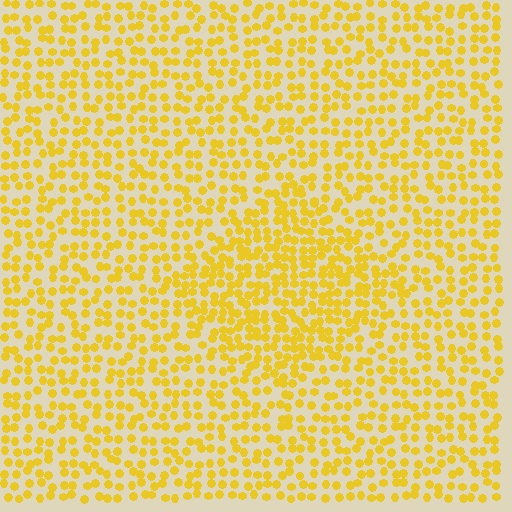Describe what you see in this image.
The image contains small yellow elements arranged at two different densities. A diamond-shaped region is visible where the elements are more densely packed than the surrounding area.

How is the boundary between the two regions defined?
The boundary is defined by a change in element density (approximately 1.6x ratio). All elements are the same color, size, and shape.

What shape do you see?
I see a diamond.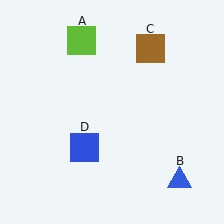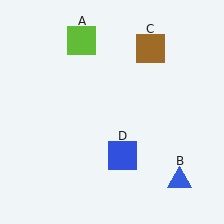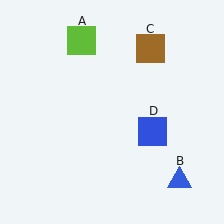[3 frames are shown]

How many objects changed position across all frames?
1 object changed position: blue square (object D).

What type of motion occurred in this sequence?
The blue square (object D) rotated counterclockwise around the center of the scene.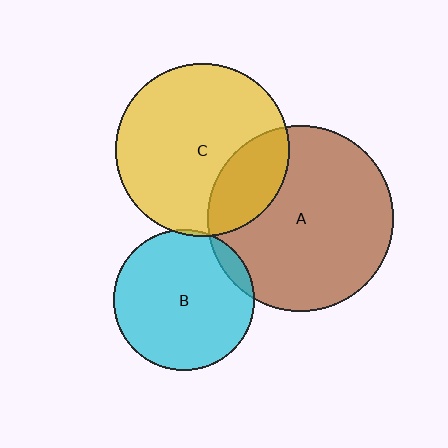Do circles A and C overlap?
Yes.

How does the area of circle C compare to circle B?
Approximately 1.5 times.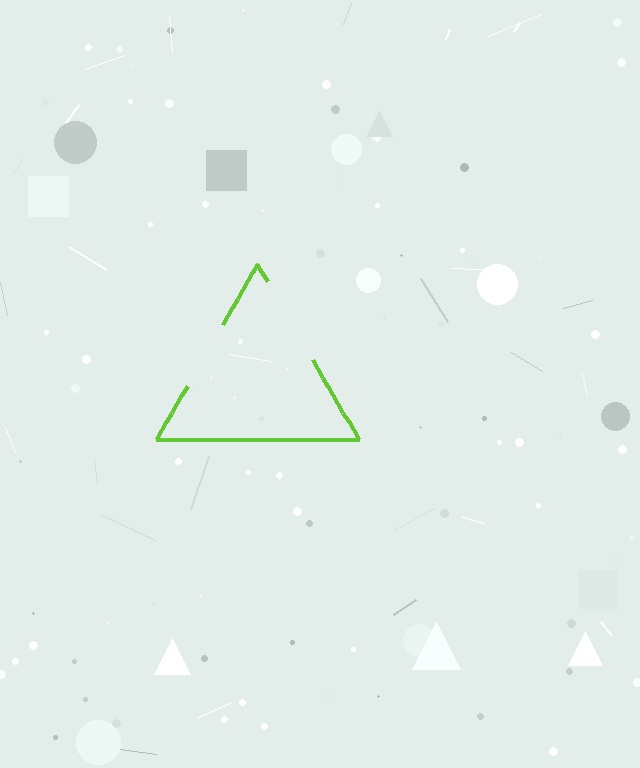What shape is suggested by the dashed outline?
The dashed outline suggests a triangle.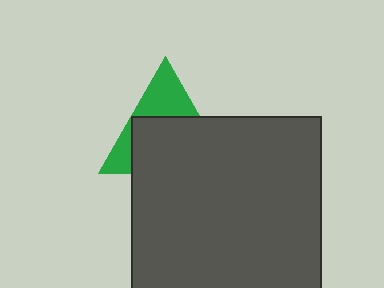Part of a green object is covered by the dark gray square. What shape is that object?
It is a triangle.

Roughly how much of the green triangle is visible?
A small part of it is visible (roughly 38%).